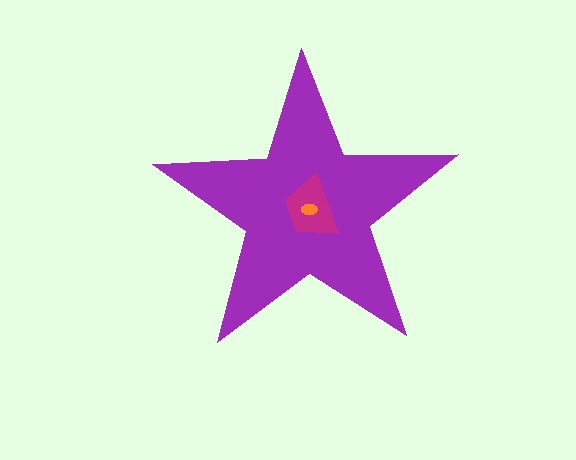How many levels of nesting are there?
3.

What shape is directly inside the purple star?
The magenta trapezoid.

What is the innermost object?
The orange ellipse.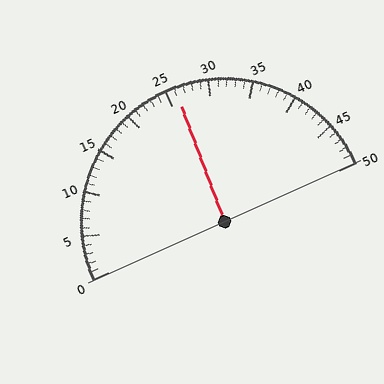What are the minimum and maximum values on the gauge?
The gauge ranges from 0 to 50.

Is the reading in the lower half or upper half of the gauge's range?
The reading is in the upper half of the range (0 to 50).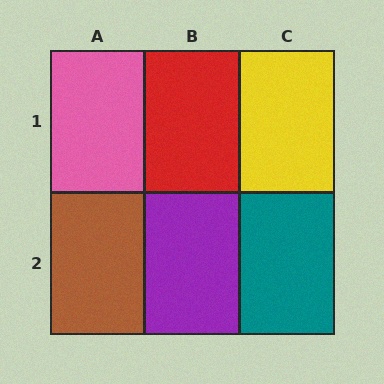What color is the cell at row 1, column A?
Pink.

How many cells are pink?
1 cell is pink.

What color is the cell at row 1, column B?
Red.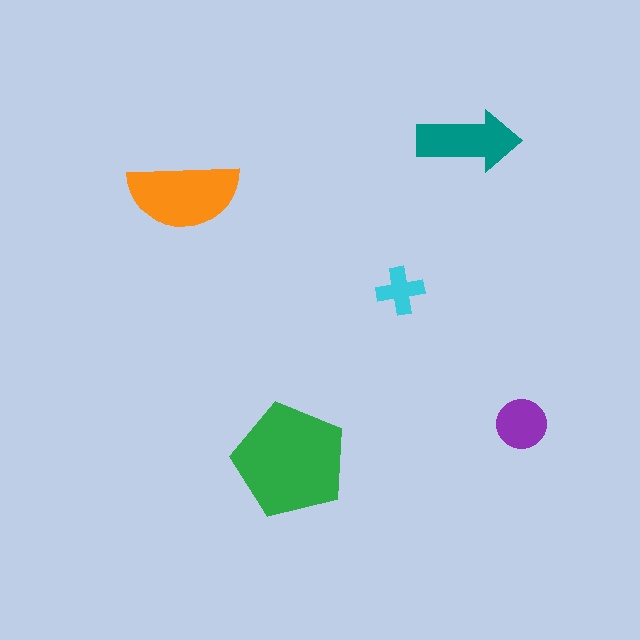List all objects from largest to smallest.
The green pentagon, the orange semicircle, the teal arrow, the purple circle, the cyan cross.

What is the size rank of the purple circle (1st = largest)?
4th.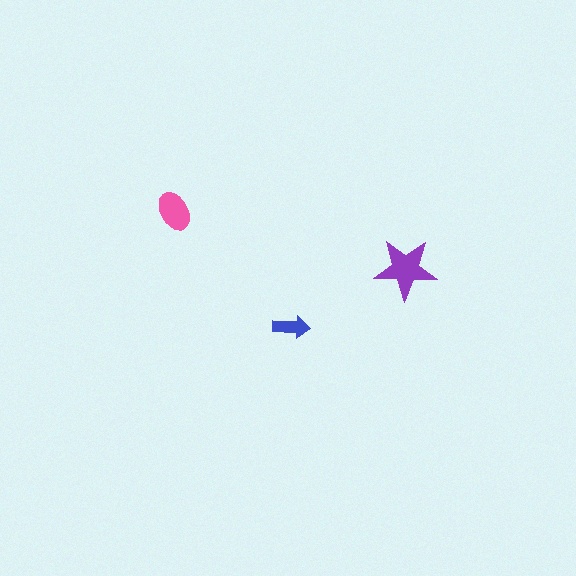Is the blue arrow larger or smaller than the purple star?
Smaller.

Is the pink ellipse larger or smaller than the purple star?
Smaller.